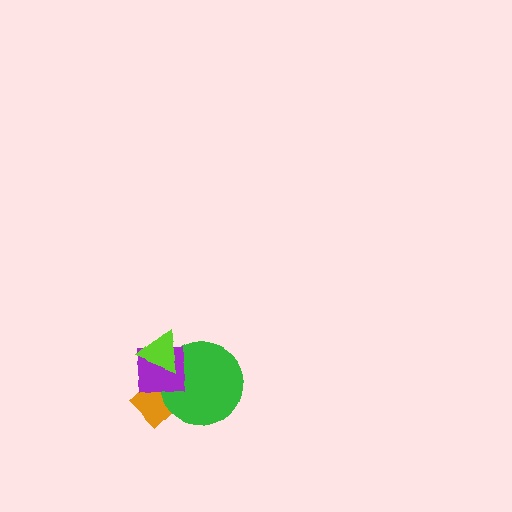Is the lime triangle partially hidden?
No, no other shape covers it.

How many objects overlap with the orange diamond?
2 objects overlap with the orange diamond.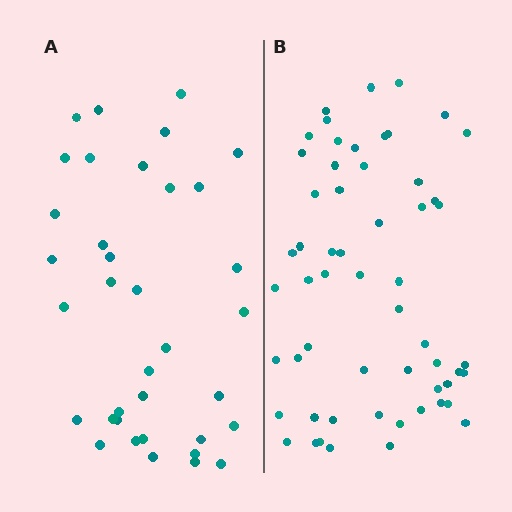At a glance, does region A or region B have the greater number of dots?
Region B (the right region) has more dots.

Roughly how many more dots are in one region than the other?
Region B has approximately 20 more dots than region A.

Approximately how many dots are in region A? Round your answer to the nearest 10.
About 40 dots. (The exact count is 36, which rounds to 40.)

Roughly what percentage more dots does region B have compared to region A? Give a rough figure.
About 60% more.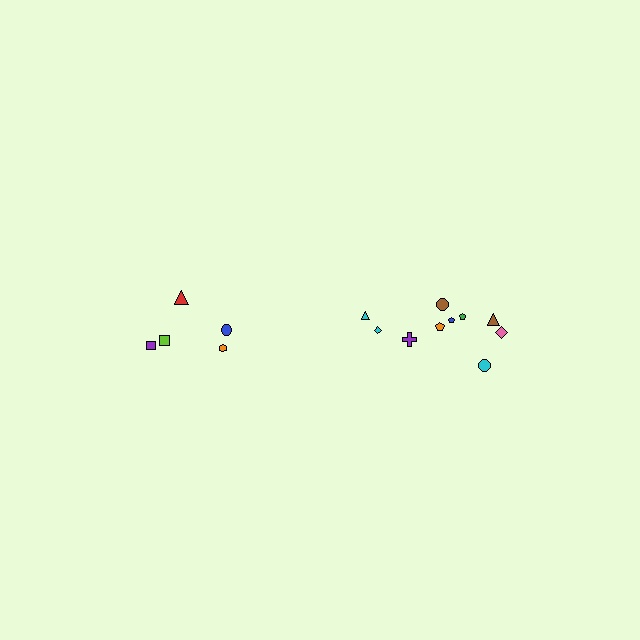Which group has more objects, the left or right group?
The right group.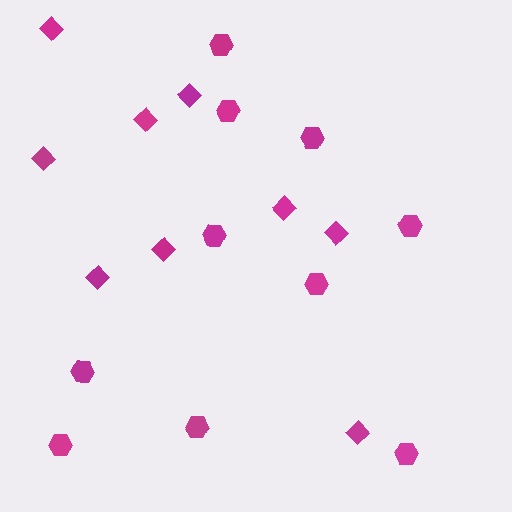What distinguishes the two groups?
There are 2 groups: one group of hexagons (10) and one group of diamonds (9).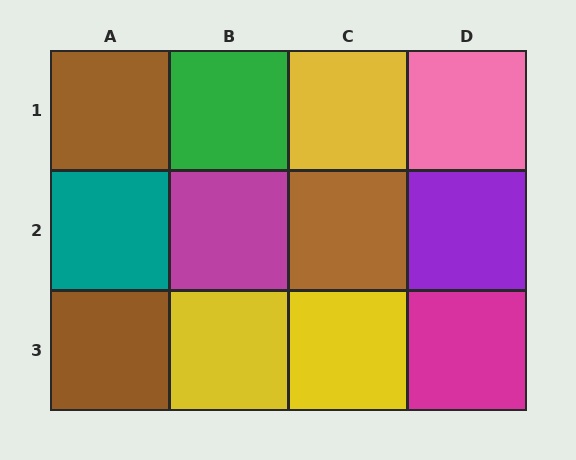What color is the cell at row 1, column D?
Pink.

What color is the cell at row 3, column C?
Yellow.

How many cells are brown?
3 cells are brown.